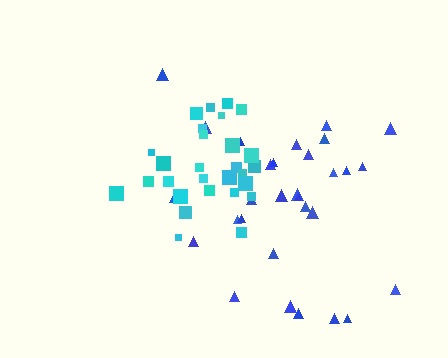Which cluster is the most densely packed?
Cyan.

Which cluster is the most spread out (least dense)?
Blue.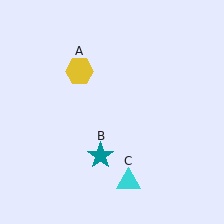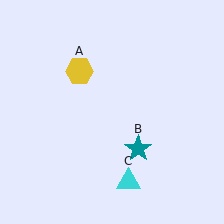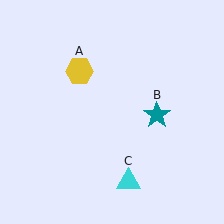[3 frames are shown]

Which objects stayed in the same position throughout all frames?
Yellow hexagon (object A) and cyan triangle (object C) remained stationary.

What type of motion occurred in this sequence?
The teal star (object B) rotated counterclockwise around the center of the scene.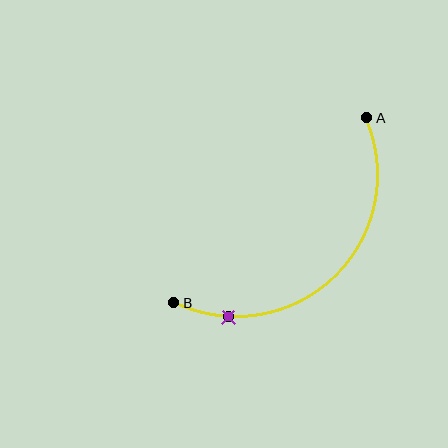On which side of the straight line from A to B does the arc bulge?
The arc bulges below and to the right of the straight line connecting A and B.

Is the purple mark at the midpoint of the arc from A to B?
No. The purple mark lies on the arc but is closer to endpoint B. The arc midpoint would be at the point on the curve equidistant along the arc from both A and B.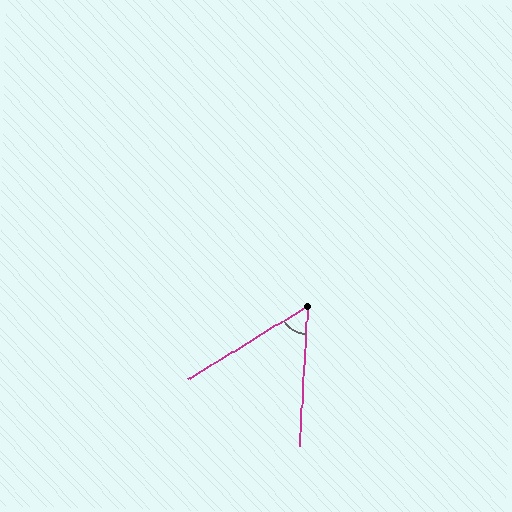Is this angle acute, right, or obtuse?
It is acute.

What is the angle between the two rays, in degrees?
Approximately 55 degrees.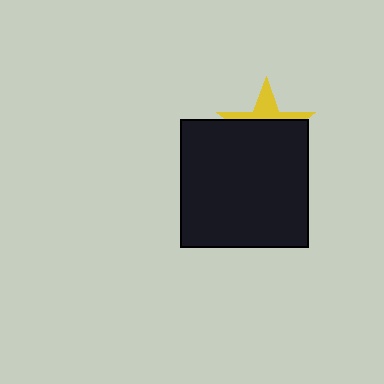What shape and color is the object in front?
The object in front is a black square.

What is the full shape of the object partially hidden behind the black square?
The partially hidden object is a yellow star.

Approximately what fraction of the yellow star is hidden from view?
Roughly 64% of the yellow star is hidden behind the black square.